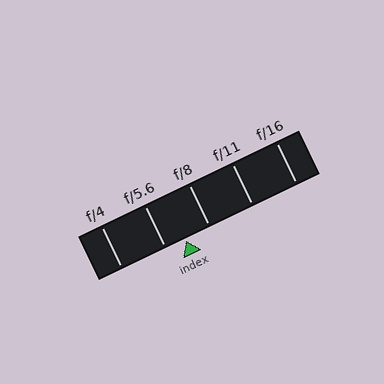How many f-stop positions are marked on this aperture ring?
There are 5 f-stop positions marked.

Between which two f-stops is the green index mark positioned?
The index mark is between f/5.6 and f/8.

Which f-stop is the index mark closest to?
The index mark is closest to f/5.6.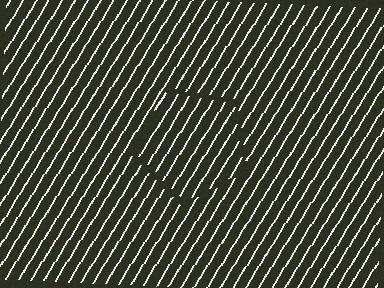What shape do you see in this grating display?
An illusory pentagon. The interior of the shape contains the same grating, shifted by half a period — the contour is defined by the phase discontinuity where line-ends from the inner and outer gratings abut.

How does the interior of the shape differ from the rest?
The interior of the shape contains the same grating, shifted by half a period — the contour is defined by the phase discontinuity where line-ends from the inner and outer gratings abut.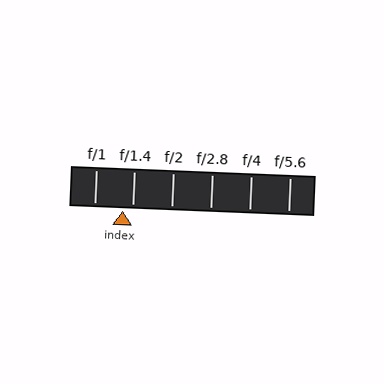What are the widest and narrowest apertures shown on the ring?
The widest aperture shown is f/1 and the narrowest is f/5.6.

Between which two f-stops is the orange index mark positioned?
The index mark is between f/1 and f/1.4.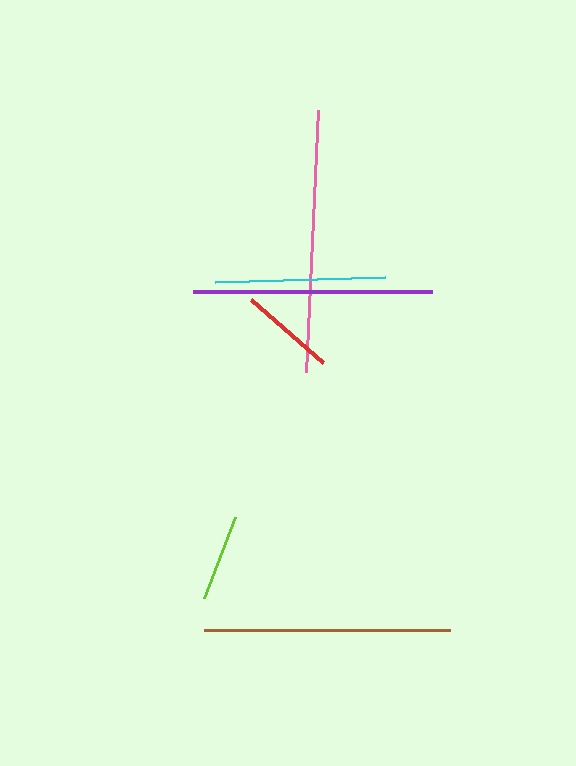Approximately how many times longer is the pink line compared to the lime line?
The pink line is approximately 3.0 times the length of the lime line.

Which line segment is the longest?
The pink line is the longest at approximately 263 pixels.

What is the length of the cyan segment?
The cyan segment is approximately 170 pixels long.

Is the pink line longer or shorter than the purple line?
The pink line is longer than the purple line.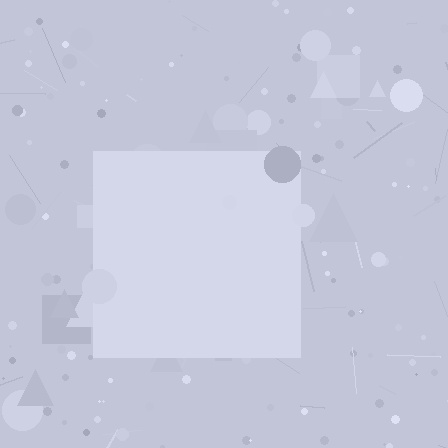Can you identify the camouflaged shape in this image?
The camouflaged shape is a square.